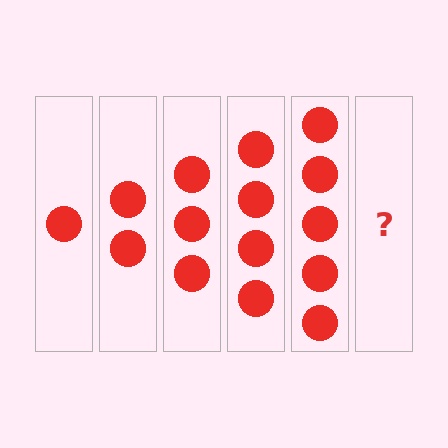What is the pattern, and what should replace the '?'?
The pattern is that each step adds one more circle. The '?' should be 6 circles.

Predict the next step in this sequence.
The next step is 6 circles.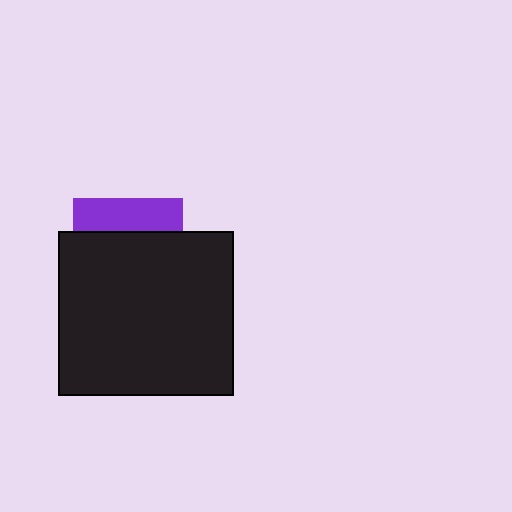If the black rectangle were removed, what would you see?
You would see the complete purple square.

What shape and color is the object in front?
The object in front is a black rectangle.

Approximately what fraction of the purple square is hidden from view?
Roughly 70% of the purple square is hidden behind the black rectangle.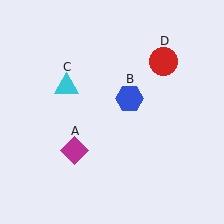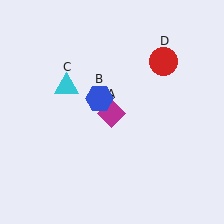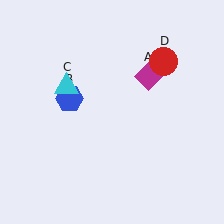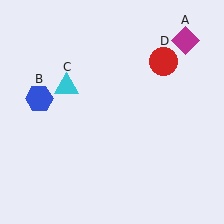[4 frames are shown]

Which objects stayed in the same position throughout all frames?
Cyan triangle (object C) and red circle (object D) remained stationary.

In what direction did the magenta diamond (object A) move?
The magenta diamond (object A) moved up and to the right.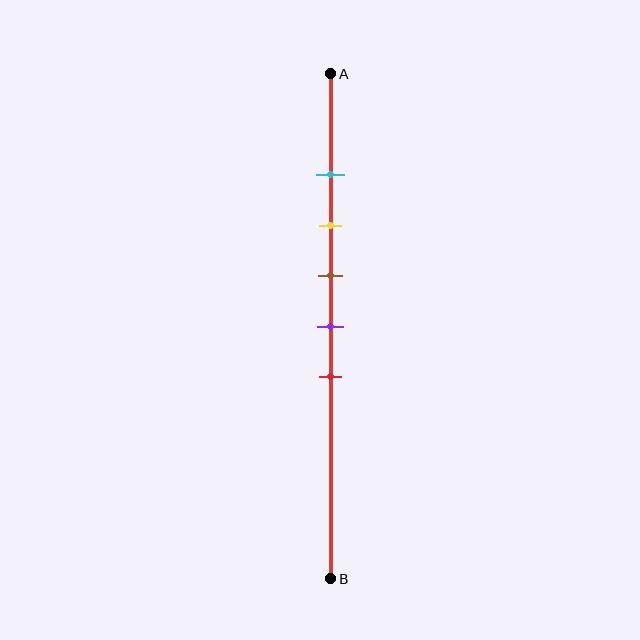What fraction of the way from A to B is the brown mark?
The brown mark is approximately 40% (0.4) of the way from A to B.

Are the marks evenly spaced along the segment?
Yes, the marks are approximately evenly spaced.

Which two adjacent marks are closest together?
The cyan and yellow marks are the closest adjacent pair.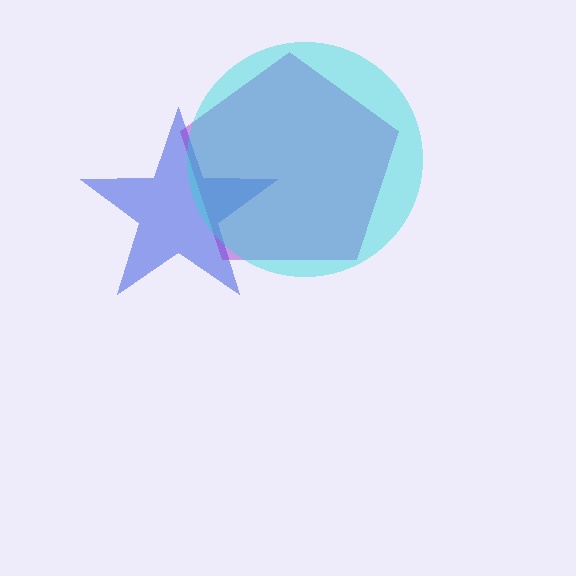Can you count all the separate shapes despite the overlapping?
Yes, there are 3 separate shapes.